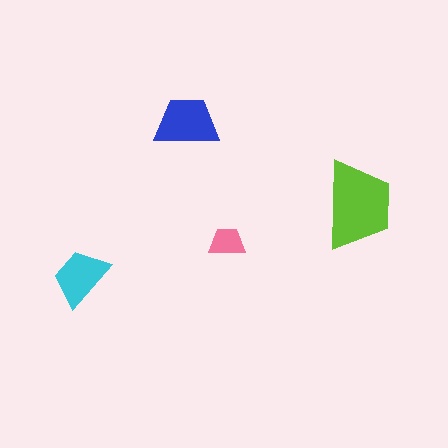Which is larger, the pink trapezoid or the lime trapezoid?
The lime one.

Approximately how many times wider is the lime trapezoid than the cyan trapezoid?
About 1.5 times wider.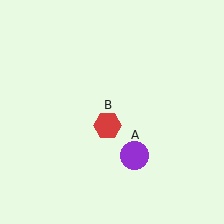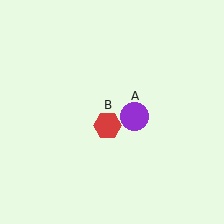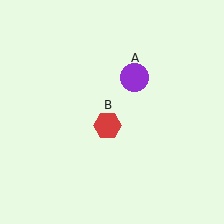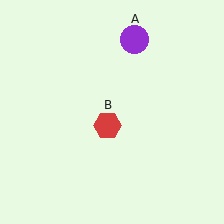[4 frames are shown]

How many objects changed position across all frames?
1 object changed position: purple circle (object A).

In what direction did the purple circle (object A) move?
The purple circle (object A) moved up.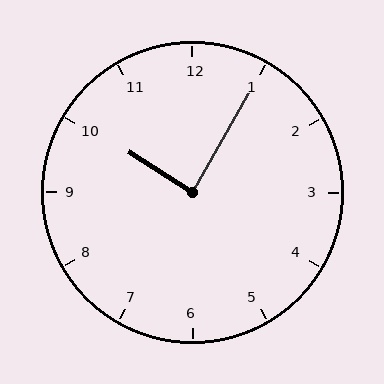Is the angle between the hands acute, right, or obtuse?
It is right.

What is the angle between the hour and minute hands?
Approximately 88 degrees.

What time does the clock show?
10:05.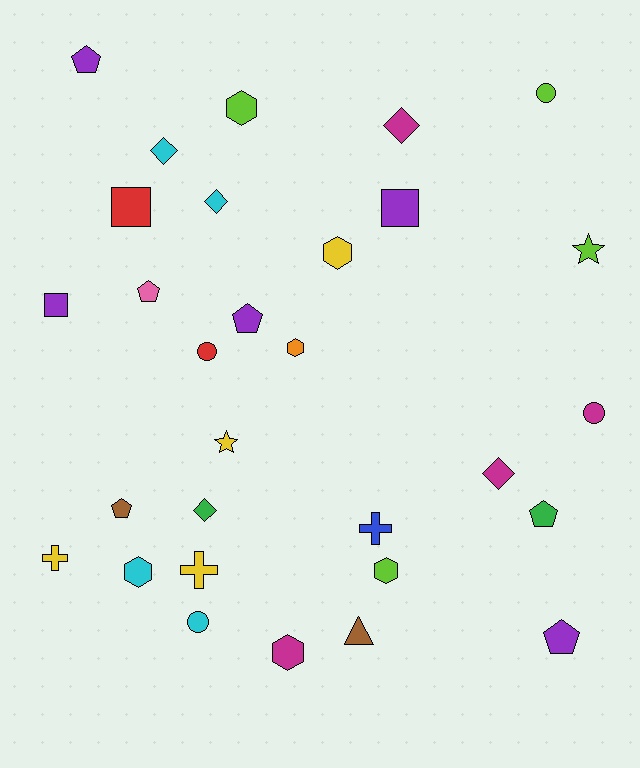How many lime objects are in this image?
There are 4 lime objects.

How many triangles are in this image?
There is 1 triangle.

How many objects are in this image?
There are 30 objects.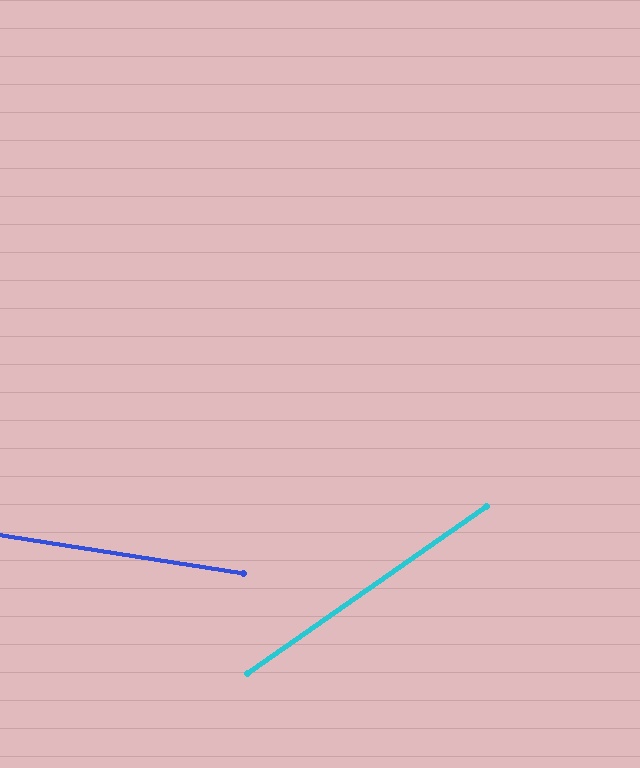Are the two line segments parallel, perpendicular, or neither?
Neither parallel nor perpendicular — they differ by about 44°.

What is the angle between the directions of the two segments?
Approximately 44 degrees.